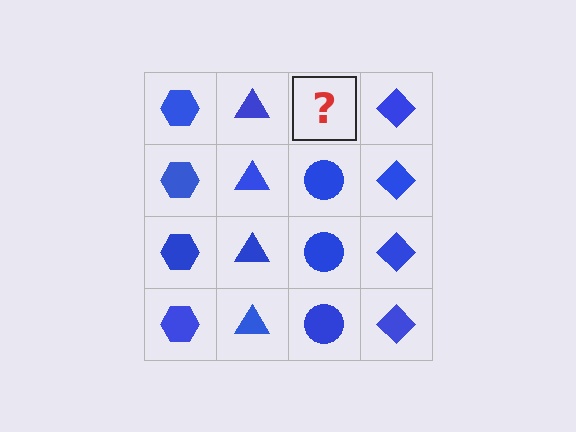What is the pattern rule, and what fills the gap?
The rule is that each column has a consistent shape. The gap should be filled with a blue circle.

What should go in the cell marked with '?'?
The missing cell should contain a blue circle.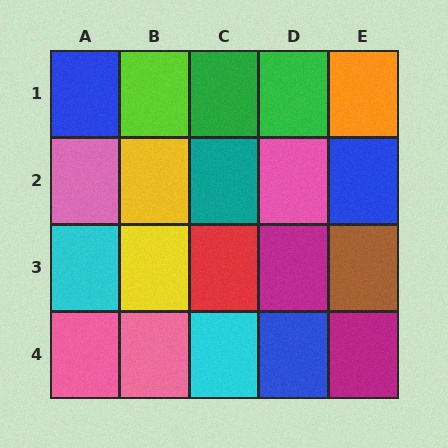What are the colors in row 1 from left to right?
Blue, lime, green, green, orange.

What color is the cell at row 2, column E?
Blue.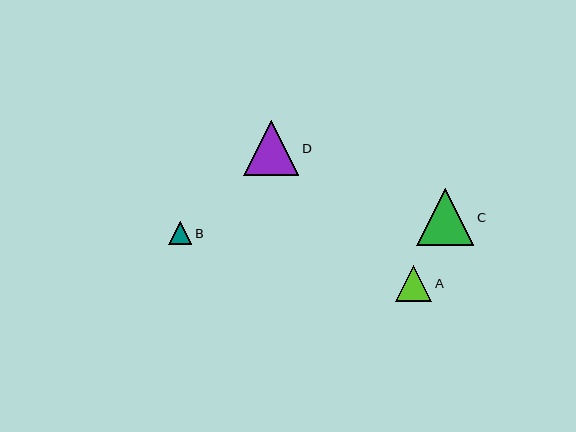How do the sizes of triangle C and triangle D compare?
Triangle C and triangle D are approximately the same size.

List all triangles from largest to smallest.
From largest to smallest: C, D, A, B.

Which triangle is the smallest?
Triangle B is the smallest with a size of approximately 23 pixels.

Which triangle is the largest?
Triangle C is the largest with a size of approximately 57 pixels.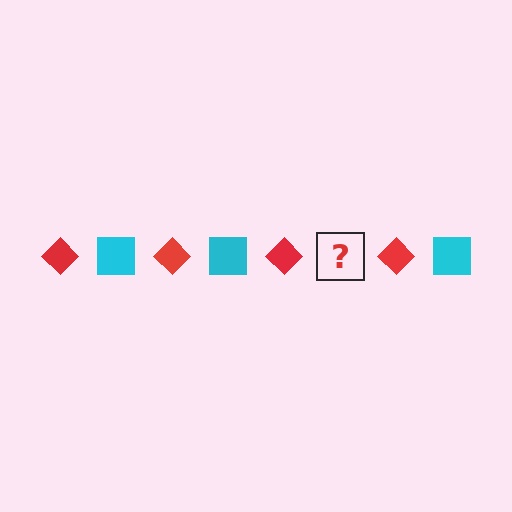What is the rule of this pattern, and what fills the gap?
The rule is that the pattern alternates between red diamond and cyan square. The gap should be filled with a cyan square.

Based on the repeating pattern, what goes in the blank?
The blank should be a cyan square.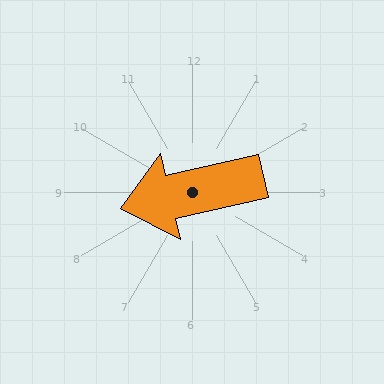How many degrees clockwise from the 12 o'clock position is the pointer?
Approximately 257 degrees.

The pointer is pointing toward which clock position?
Roughly 9 o'clock.